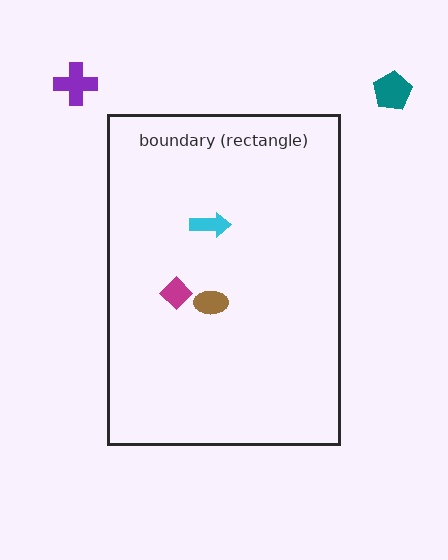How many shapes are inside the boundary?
3 inside, 2 outside.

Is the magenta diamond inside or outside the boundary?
Inside.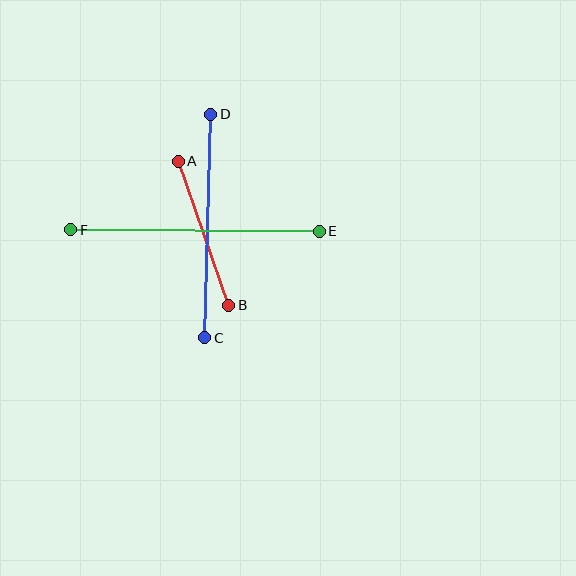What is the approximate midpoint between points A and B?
The midpoint is at approximately (203, 233) pixels.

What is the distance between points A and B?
The distance is approximately 153 pixels.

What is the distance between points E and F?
The distance is approximately 249 pixels.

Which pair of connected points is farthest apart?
Points E and F are farthest apart.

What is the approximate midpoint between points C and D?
The midpoint is at approximately (208, 226) pixels.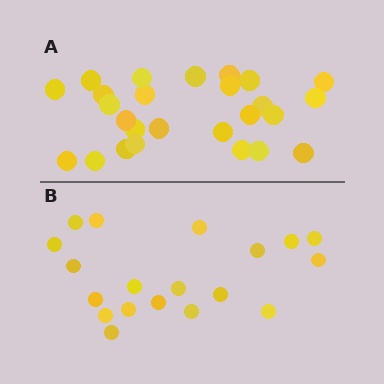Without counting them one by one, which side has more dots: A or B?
Region A (the top region) has more dots.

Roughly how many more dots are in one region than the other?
Region A has roughly 8 or so more dots than region B.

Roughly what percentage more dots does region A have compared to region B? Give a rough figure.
About 35% more.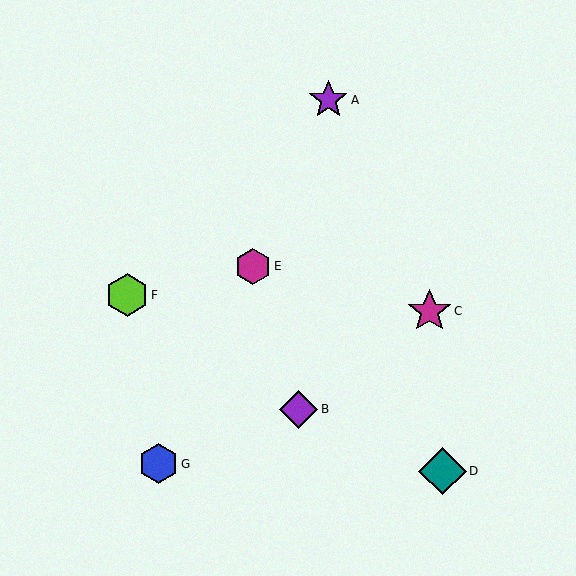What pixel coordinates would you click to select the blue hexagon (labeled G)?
Click at (158, 464) to select the blue hexagon G.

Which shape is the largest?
The teal diamond (labeled D) is the largest.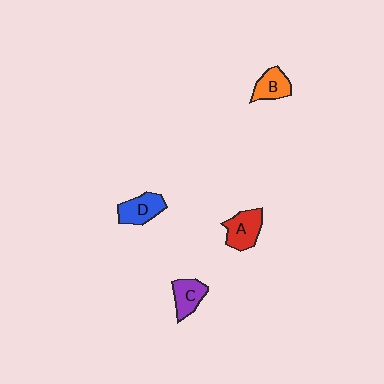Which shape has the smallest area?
Shape B (orange).